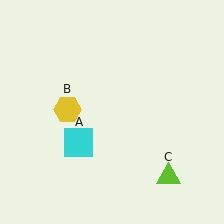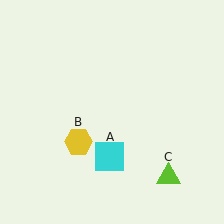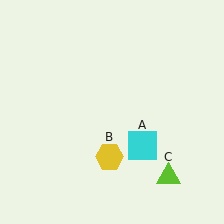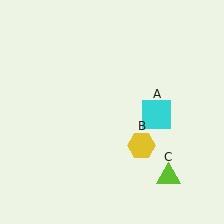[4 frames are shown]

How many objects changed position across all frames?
2 objects changed position: cyan square (object A), yellow hexagon (object B).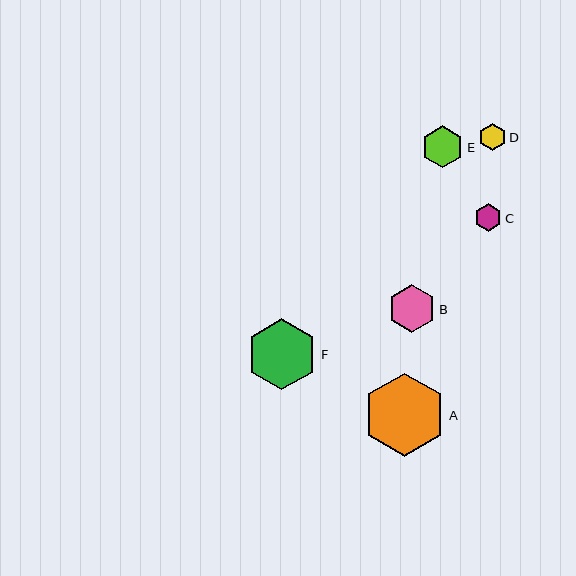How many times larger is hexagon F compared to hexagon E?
Hexagon F is approximately 1.7 times the size of hexagon E.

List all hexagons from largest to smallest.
From largest to smallest: A, F, B, E, D, C.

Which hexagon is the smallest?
Hexagon C is the smallest with a size of approximately 27 pixels.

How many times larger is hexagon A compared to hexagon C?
Hexagon A is approximately 3.0 times the size of hexagon C.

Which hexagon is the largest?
Hexagon A is the largest with a size of approximately 83 pixels.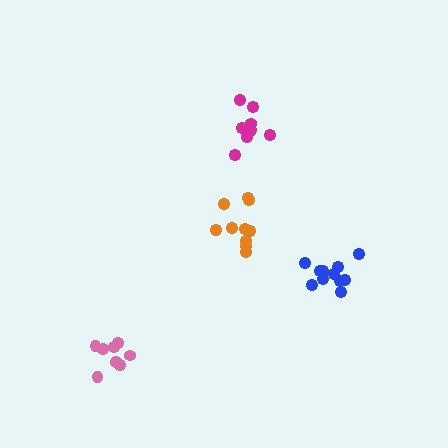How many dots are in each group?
Group 1: 11 dots, Group 2: 8 dots, Group 3: 8 dots, Group 4: 10 dots (37 total).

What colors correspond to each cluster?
The clusters are colored: blue, pink, magenta, orange.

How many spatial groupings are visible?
There are 4 spatial groupings.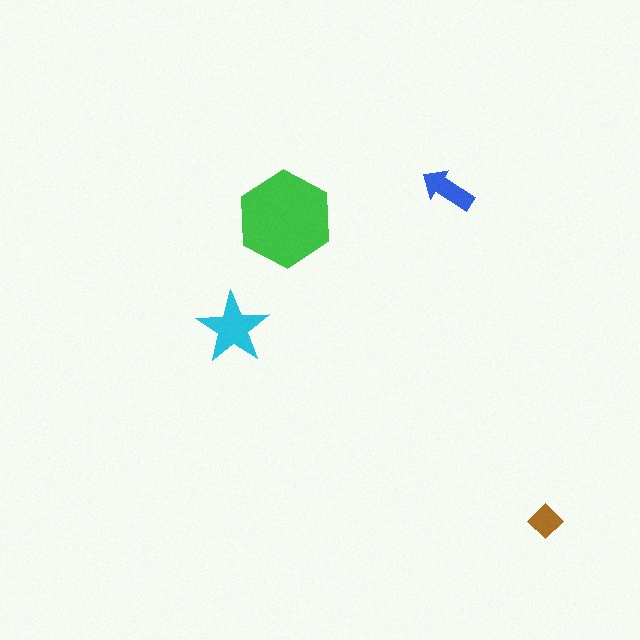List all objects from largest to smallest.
The green hexagon, the cyan star, the blue arrow, the brown diamond.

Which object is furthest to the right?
The brown diamond is rightmost.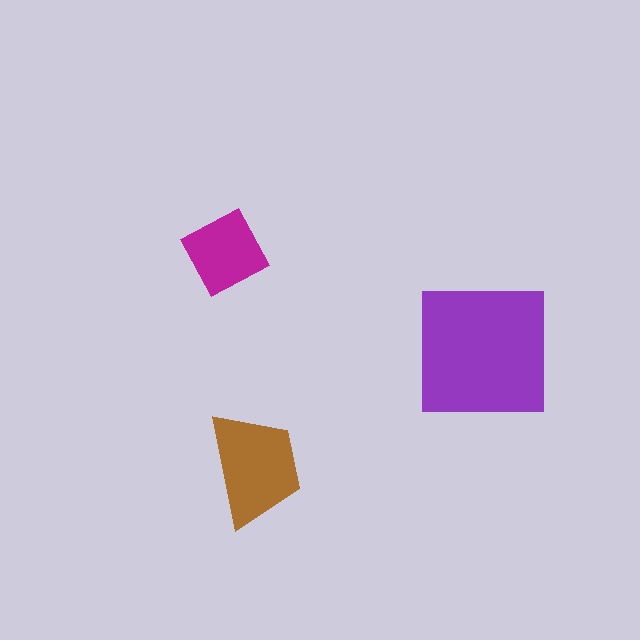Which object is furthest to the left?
The magenta diamond is leftmost.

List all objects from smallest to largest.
The magenta diamond, the brown trapezoid, the purple square.